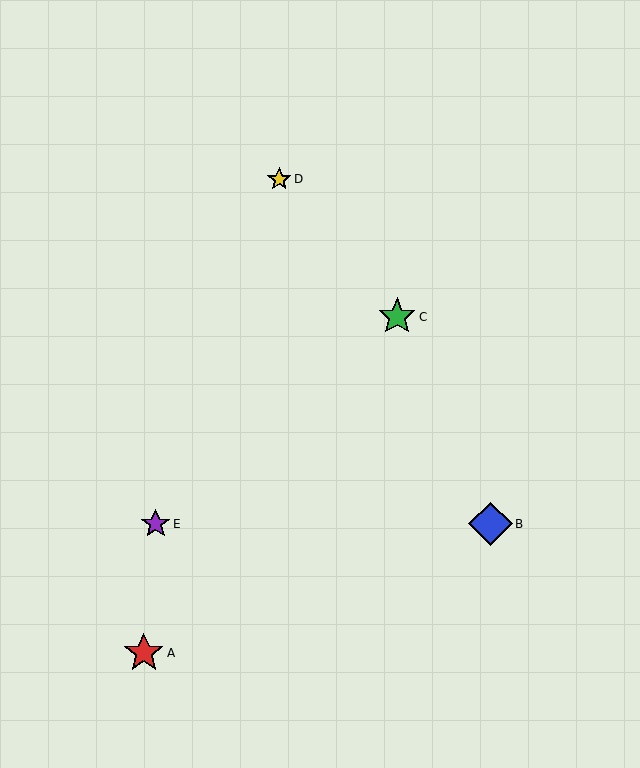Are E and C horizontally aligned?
No, E is at y≈524 and C is at y≈317.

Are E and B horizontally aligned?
Yes, both are at y≈524.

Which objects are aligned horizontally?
Objects B, E are aligned horizontally.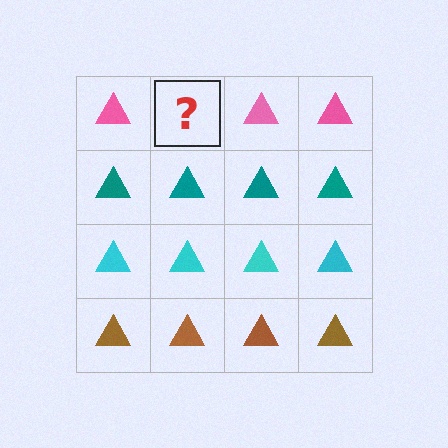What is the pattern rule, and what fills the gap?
The rule is that each row has a consistent color. The gap should be filled with a pink triangle.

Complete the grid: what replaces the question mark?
The question mark should be replaced with a pink triangle.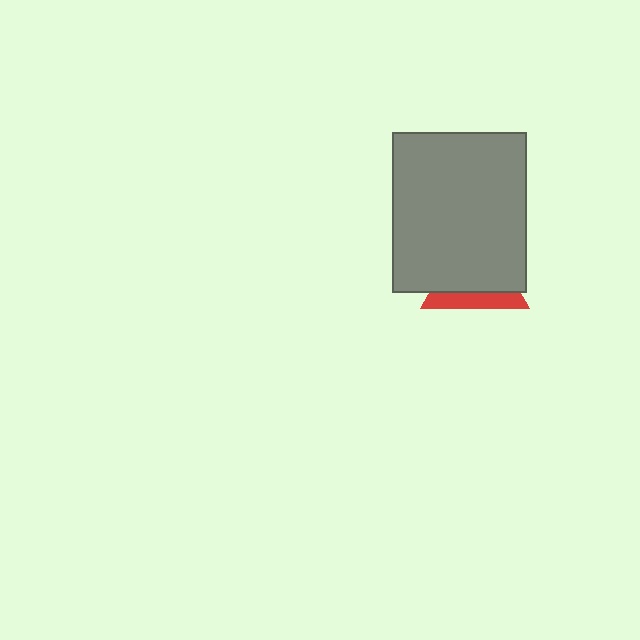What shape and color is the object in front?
The object in front is a gray rectangle.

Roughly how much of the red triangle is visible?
A small part of it is visible (roughly 30%).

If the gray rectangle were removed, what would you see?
You would see the complete red triangle.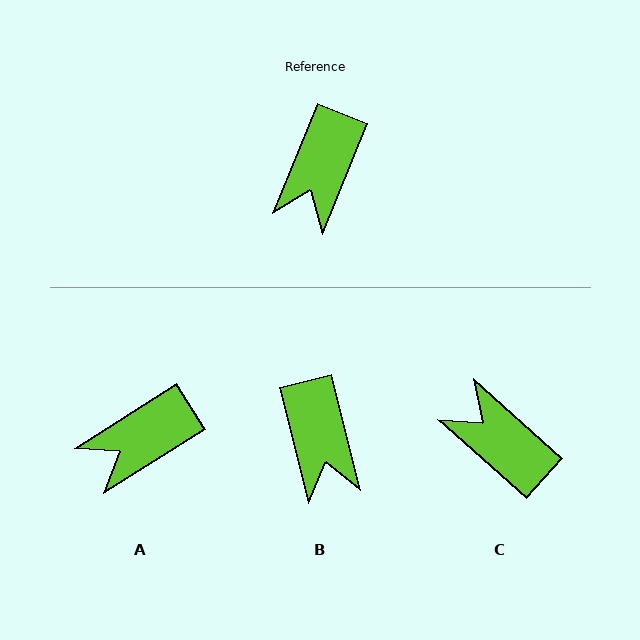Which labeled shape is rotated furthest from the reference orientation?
C, about 109 degrees away.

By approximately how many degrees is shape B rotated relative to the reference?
Approximately 37 degrees counter-clockwise.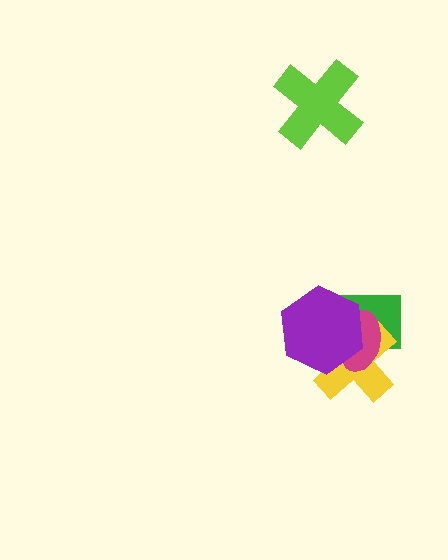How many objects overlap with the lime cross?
0 objects overlap with the lime cross.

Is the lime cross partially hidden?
No, no other shape covers it.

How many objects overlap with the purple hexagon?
3 objects overlap with the purple hexagon.